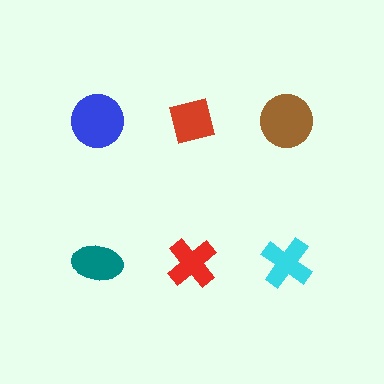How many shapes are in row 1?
3 shapes.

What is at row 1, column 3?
A brown circle.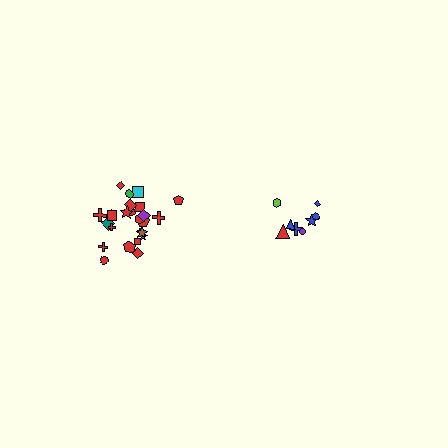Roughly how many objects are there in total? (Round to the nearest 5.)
Roughly 35 objects in total.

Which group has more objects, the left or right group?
The left group.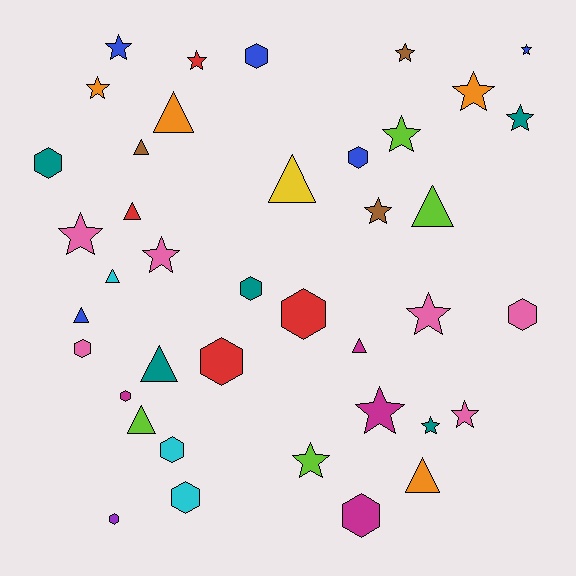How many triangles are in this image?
There are 11 triangles.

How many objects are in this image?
There are 40 objects.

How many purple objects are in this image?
There is 1 purple object.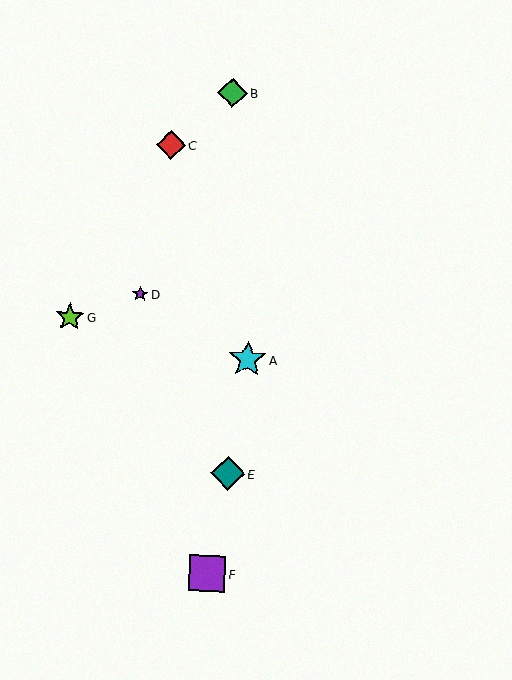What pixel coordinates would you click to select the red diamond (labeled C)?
Click at (171, 145) to select the red diamond C.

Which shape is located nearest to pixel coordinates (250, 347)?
The cyan star (labeled A) at (248, 359) is nearest to that location.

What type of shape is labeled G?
Shape G is a lime star.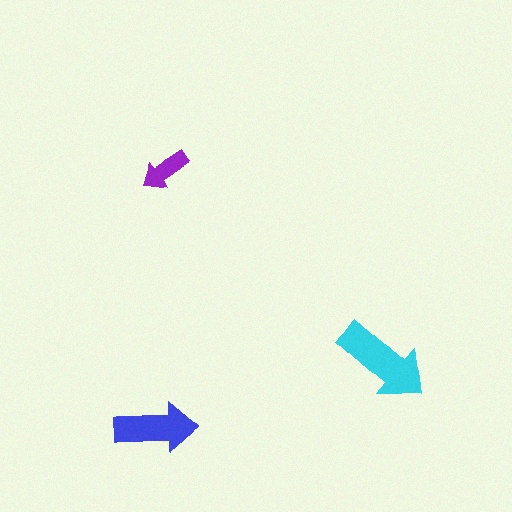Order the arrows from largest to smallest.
the cyan one, the blue one, the purple one.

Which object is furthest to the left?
The blue arrow is leftmost.